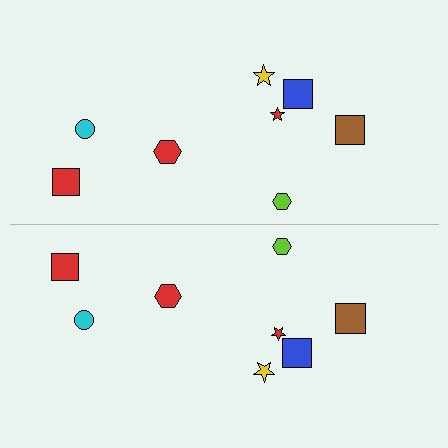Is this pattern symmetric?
Yes, this pattern has bilateral (reflection) symmetry.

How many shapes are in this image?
There are 16 shapes in this image.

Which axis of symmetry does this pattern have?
The pattern has a horizontal axis of symmetry running through the center of the image.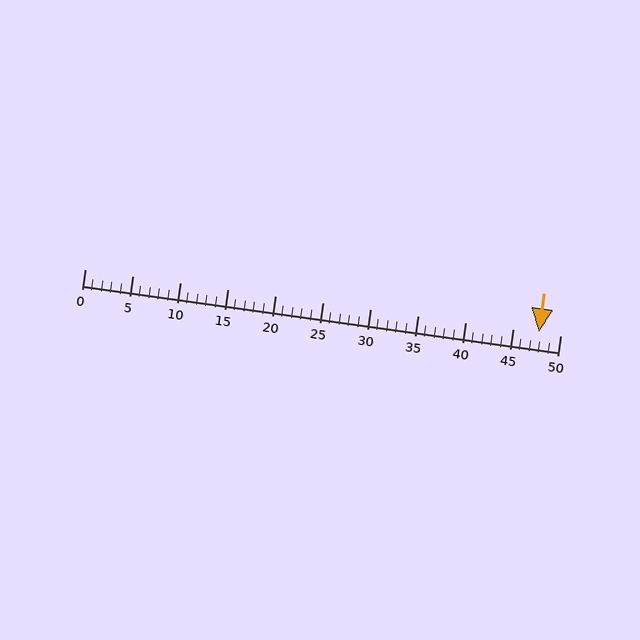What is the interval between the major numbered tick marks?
The major tick marks are spaced 5 units apart.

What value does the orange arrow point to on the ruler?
The orange arrow points to approximately 48.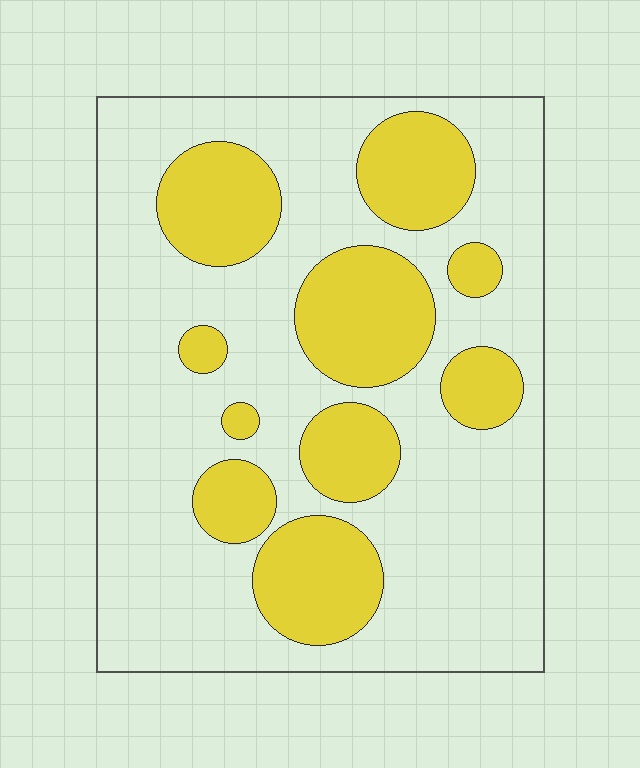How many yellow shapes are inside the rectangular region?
10.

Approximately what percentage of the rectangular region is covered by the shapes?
Approximately 30%.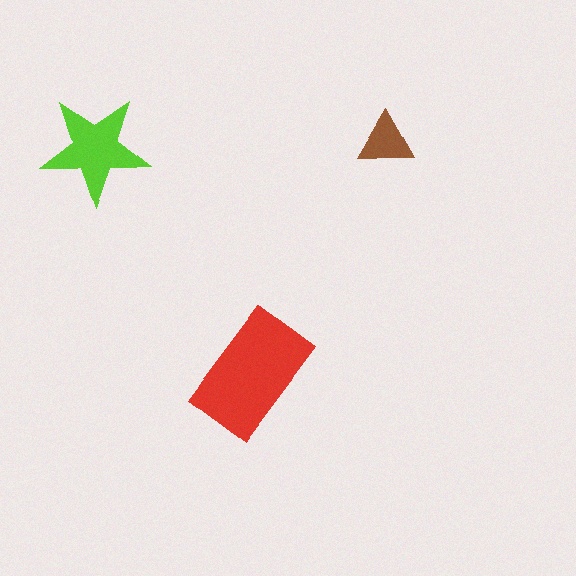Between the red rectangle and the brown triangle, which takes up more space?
The red rectangle.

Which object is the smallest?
The brown triangle.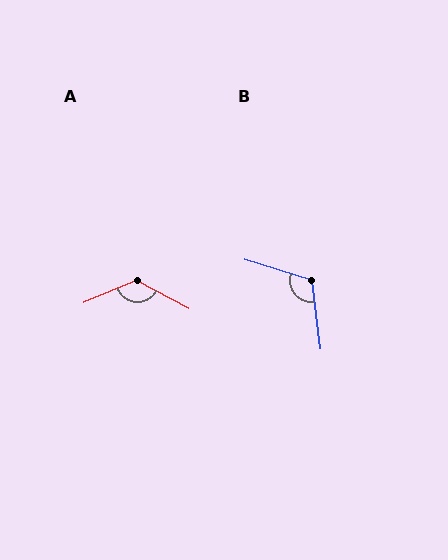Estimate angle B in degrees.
Approximately 114 degrees.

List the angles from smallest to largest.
B (114°), A (130°).